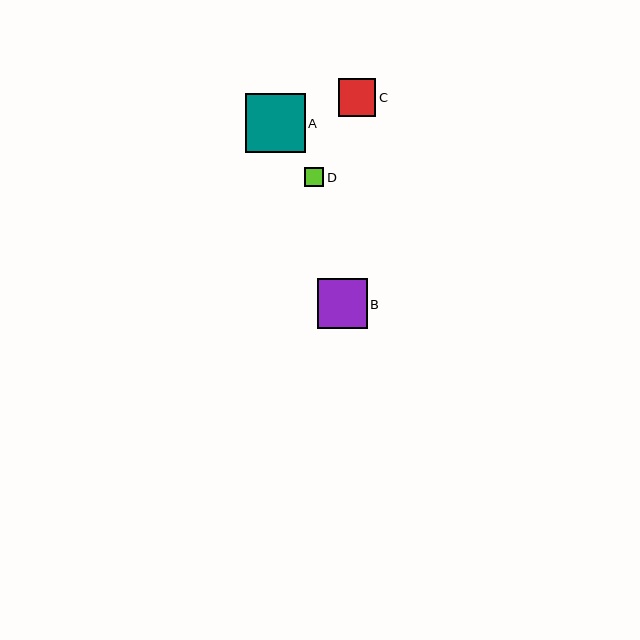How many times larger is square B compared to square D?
Square B is approximately 2.6 times the size of square D.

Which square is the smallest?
Square D is the smallest with a size of approximately 19 pixels.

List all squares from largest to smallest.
From largest to smallest: A, B, C, D.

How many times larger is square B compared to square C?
Square B is approximately 1.3 times the size of square C.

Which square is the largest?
Square A is the largest with a size of approximately 60 pixels.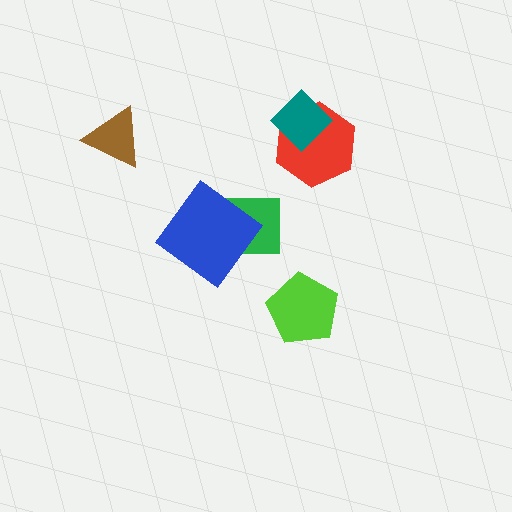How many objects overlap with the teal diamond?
1 object overlaps with the teal diamond.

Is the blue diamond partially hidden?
No, no other shape covers it.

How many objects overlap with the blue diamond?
1 object overlaps with the blue diamond.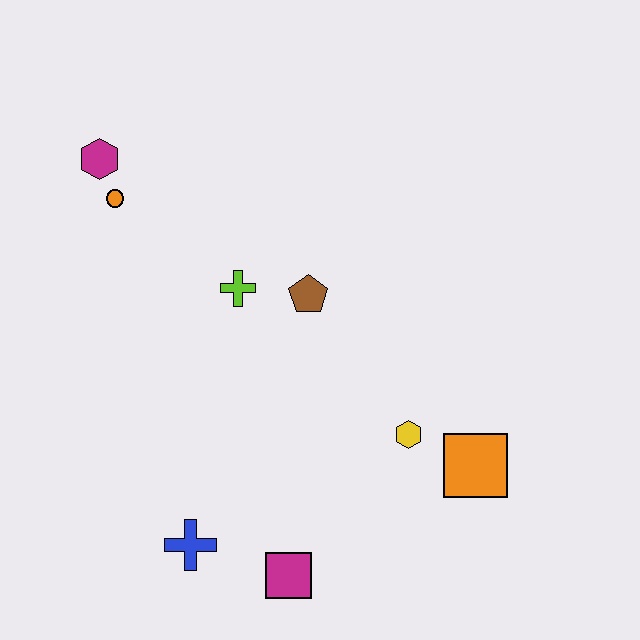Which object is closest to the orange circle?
The magenta hexagon is closest to the orange circle.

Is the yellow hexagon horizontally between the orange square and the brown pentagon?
Yes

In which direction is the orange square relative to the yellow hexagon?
The orange square is to the right of the yellow hexagon.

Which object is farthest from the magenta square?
The magenta hexagon is farthest from the magenta square.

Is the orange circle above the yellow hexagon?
Yes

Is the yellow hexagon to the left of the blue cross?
No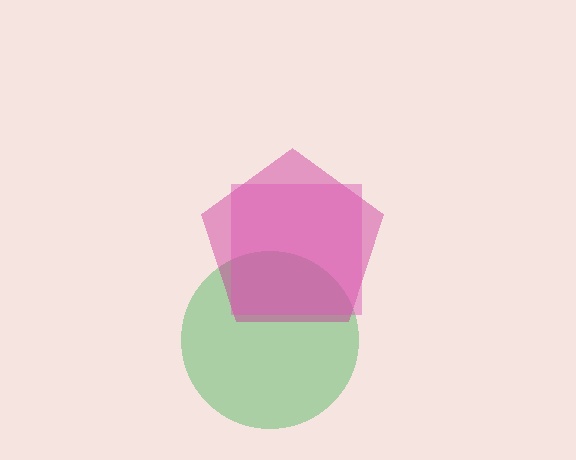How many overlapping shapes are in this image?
There are 3 overlapping shapes in the image.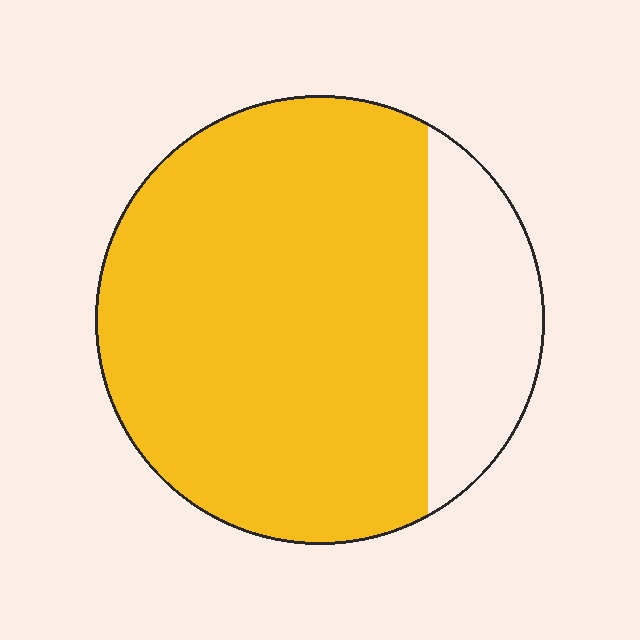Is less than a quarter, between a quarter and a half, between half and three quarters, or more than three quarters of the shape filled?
More than three quarters.